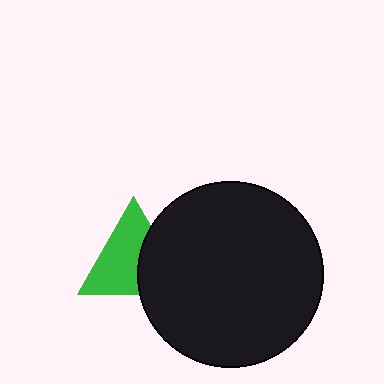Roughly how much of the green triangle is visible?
About half of it is visible (roughly 62%).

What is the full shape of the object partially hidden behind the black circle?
The partially hidden object is a green triangle.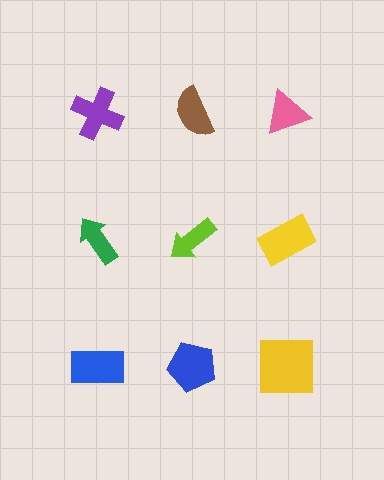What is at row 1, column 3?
A pink triangle.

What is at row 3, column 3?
A yellow square.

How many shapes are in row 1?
3 shapes.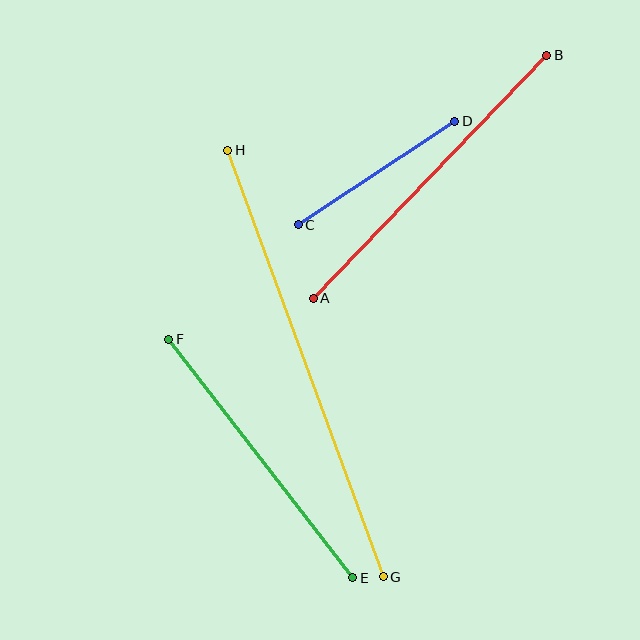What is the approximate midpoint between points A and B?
The midpoint is at approximately (430, 177) pixels.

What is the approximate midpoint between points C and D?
The midpoint is at approximately (376, 173) pixels.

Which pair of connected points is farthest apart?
Points G and H are farthest apart.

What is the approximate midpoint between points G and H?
The midpoint is at approximately (305, 363) pixels.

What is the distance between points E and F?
The distance is approximately 301 pixels.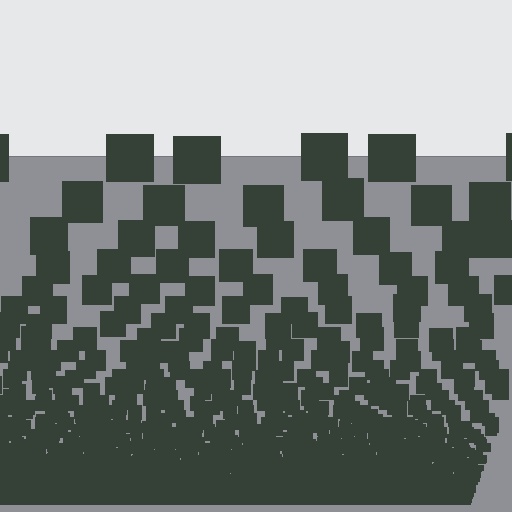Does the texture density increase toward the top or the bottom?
Density increases toward the bottom.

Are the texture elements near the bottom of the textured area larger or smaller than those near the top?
Smaller. The gradient is inverted — elements near the bottom are smaller and denser.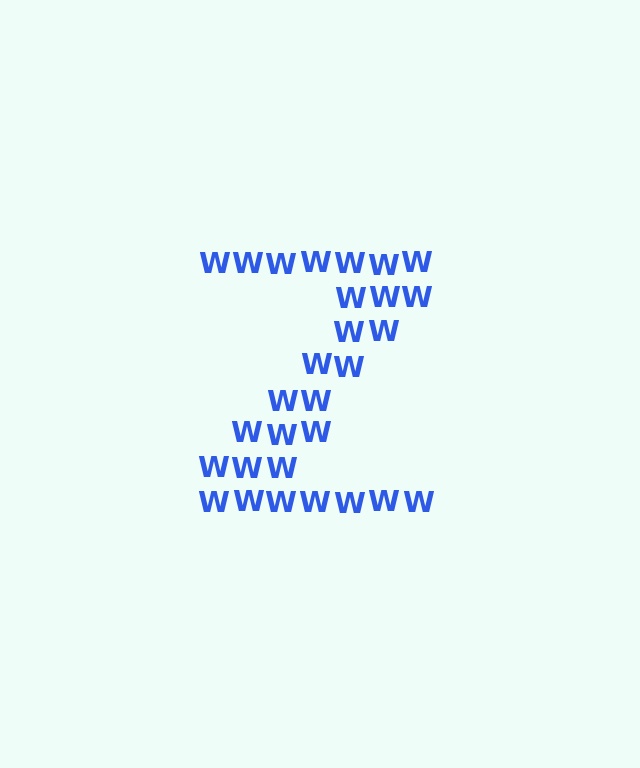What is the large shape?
The large shape is the letter Z.